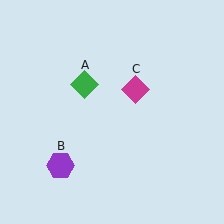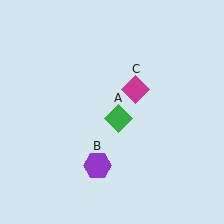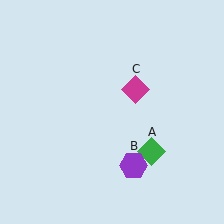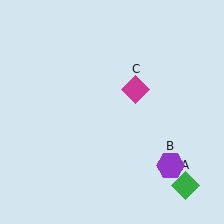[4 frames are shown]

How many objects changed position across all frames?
2 objects changed position: green diamond (object A), purple hexagon (object B).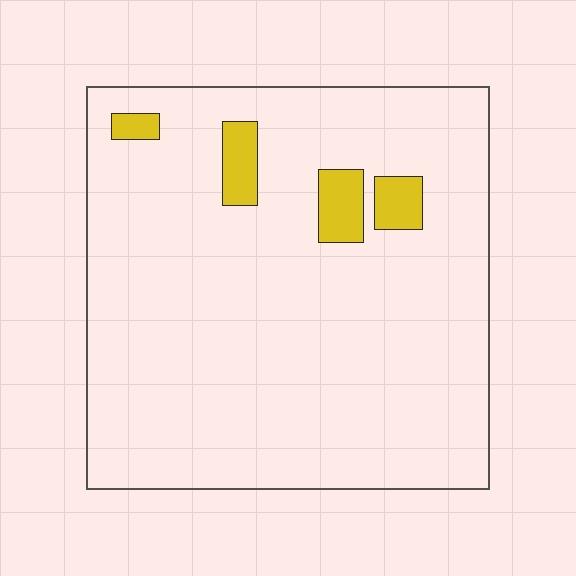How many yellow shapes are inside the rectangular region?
4.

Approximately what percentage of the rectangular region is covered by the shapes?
Approximately 5%.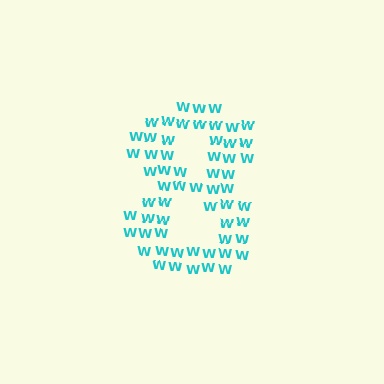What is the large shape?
The large shape is the digit 8.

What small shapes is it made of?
It is made of small letter W's.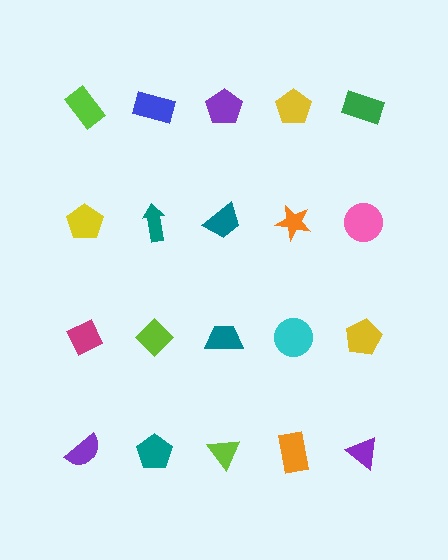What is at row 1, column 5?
A green rectangle.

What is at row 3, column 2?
A lime diamond.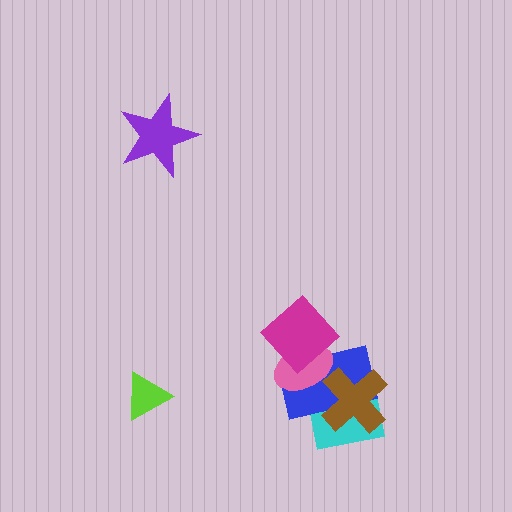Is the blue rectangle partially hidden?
Yes, it is partially covered by another shape.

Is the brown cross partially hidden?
No, no other shape covers it.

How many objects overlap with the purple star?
0 objects overlap with the purple star.